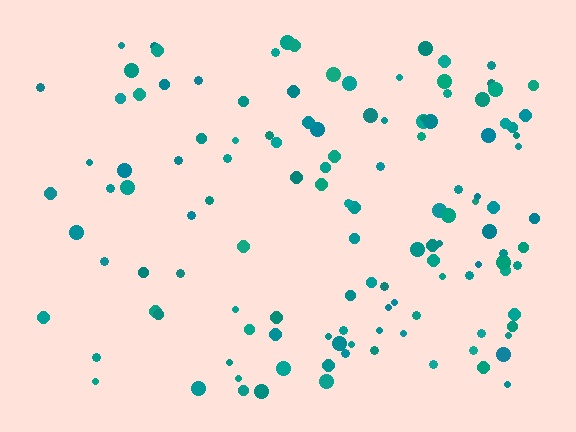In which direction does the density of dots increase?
From left to right, with the right side densest.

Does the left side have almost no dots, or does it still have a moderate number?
Still a moderate number, just noticeably fewer than the right.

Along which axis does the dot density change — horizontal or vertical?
Horizontal.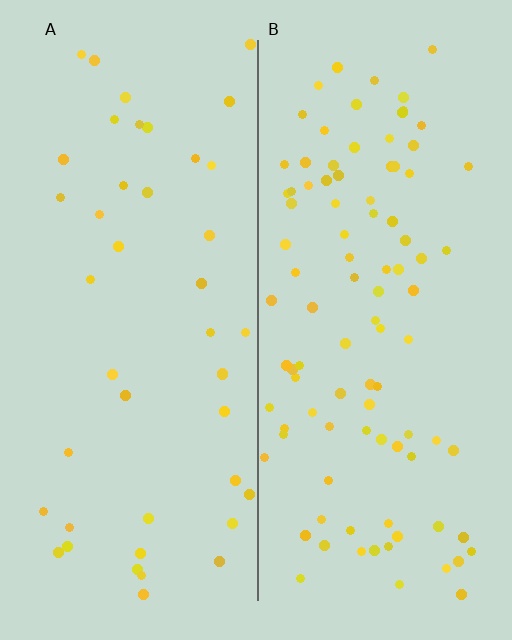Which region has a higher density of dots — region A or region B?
B (the right).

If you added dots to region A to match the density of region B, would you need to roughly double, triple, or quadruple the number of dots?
Approximately double.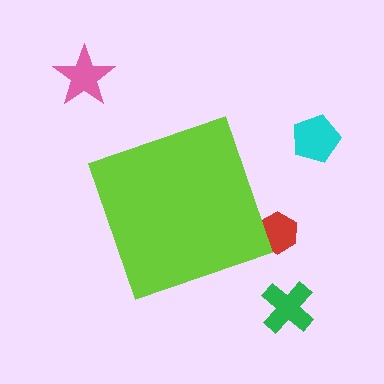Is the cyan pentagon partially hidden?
No, the cyan pentagon is fully visible.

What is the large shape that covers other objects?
A lime diamond.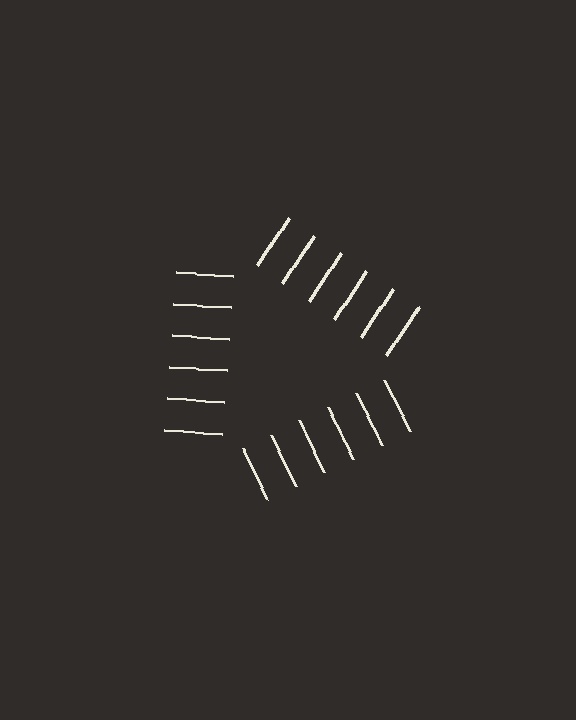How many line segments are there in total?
18 — 6 along each of the 3 edges.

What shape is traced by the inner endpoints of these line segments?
An illusory triangle — the line segments terminate on its edges but no continuous stroke is drawn.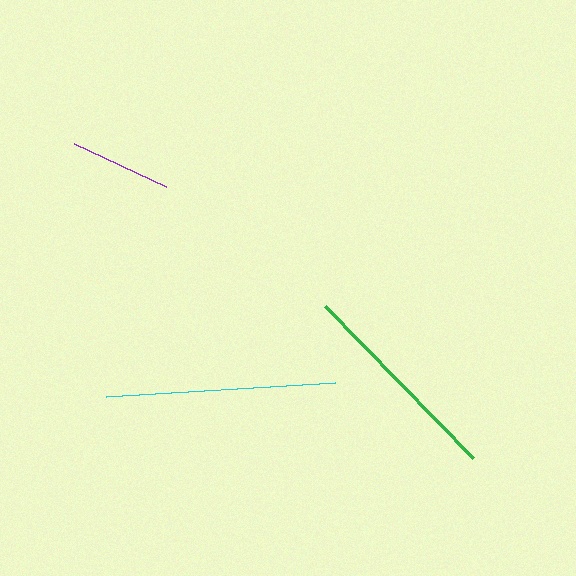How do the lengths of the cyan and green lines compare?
The cyan and green lines are approximately the same length.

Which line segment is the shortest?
The purple line is the shortest at approximately 102 pixels.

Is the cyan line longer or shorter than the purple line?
The cyan line is longer than the purple line.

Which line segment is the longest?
The cyan line is the longest at approximately 230 pixels.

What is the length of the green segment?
The green segment is approximately 213 pixels long.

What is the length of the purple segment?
The purple segment is approximately 102 pixels long.